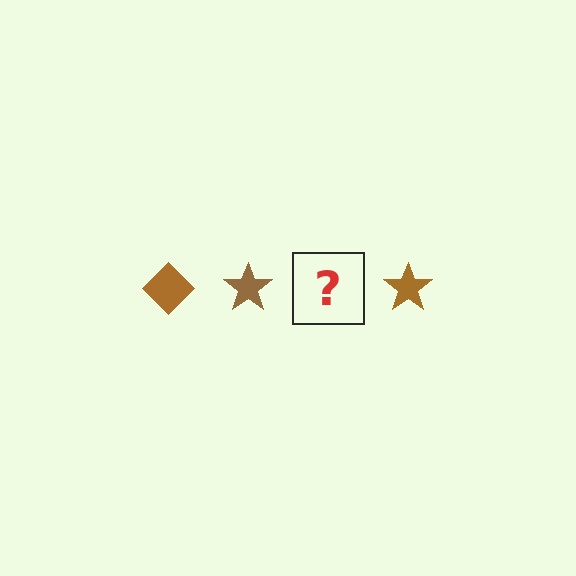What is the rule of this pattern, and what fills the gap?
The rule is that the pattern cycles through diamond, star shapes in brown. The gap should be filled with a brown diamond.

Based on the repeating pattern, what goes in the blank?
The blank should be a brown diamond.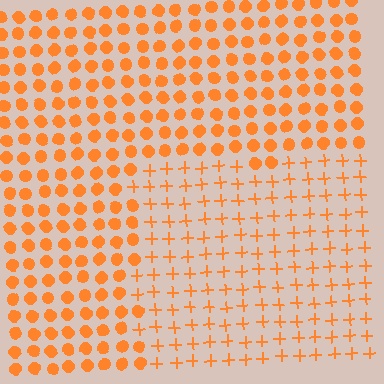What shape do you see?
I see a rectangle.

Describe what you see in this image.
The image is filled with small orange elements arranged in a uniform grid. A rectangle-shaped region contains plus signs, while the surrounding area contains circles. The boundary is defined purely by the change in element shape.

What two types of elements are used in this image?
The image uses plus signs inside the rectangle region and circles outside it.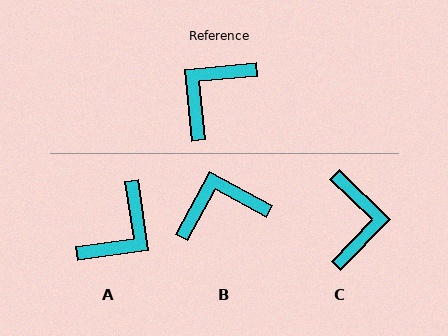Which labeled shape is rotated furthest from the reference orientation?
A, about 177 degrees away.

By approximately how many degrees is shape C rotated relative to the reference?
Approximately 140 degrees clockwise.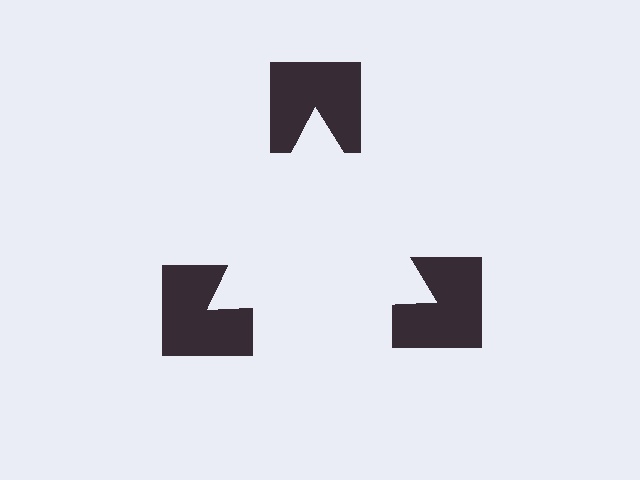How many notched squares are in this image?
There are 3 — one at each vertex of the illusory triangle.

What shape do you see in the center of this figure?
An illusory triangle — its edges are inferred from the aligned wedge cuts in the notched squares, not physically drawn.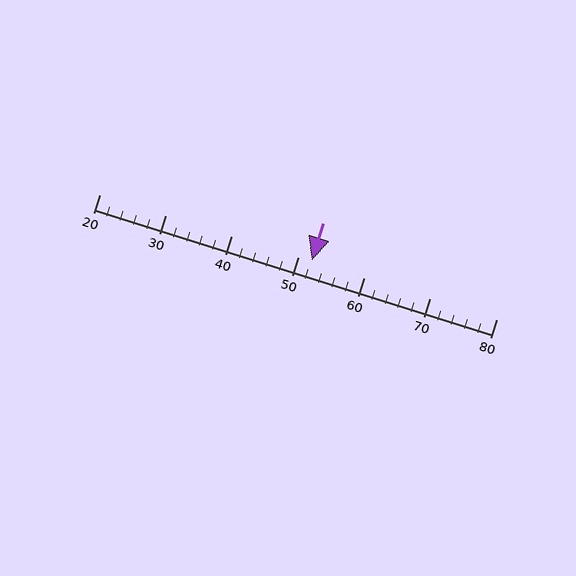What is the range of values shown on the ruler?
The ruler shows values from 20 to 80.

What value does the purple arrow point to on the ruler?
The purple arrow points to approximately 52.